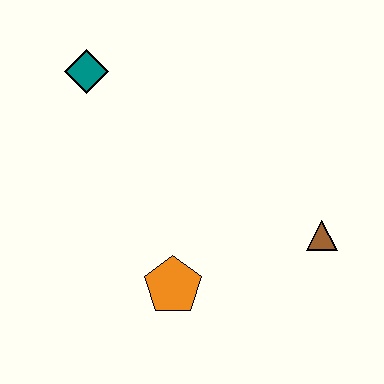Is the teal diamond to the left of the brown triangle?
Yes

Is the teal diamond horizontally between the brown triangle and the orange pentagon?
No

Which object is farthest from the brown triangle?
The teal diamond is farthest from the brown triangle.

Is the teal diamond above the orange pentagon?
Yes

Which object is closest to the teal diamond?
The orange pentagon is closest to the teal diamond.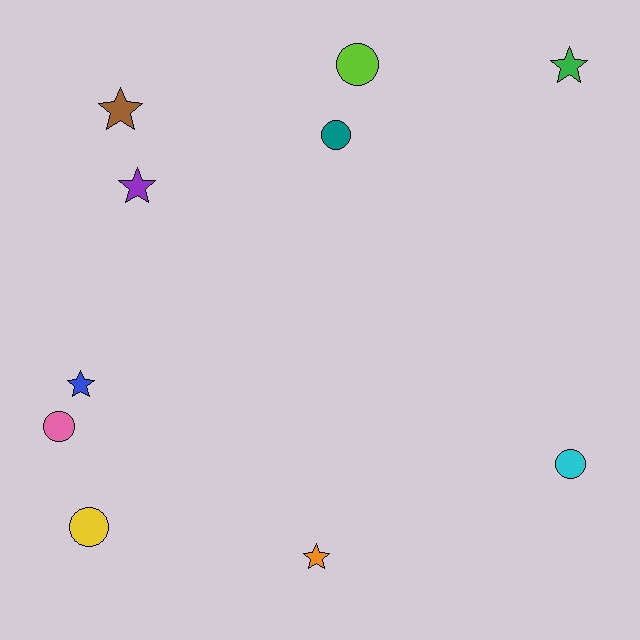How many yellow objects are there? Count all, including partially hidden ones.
There is 1 yellow object.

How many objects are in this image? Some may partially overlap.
There are 10 objects.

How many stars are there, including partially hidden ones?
There are 5 stars.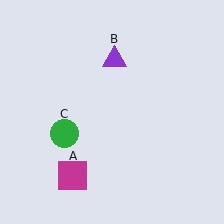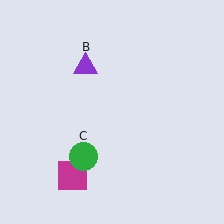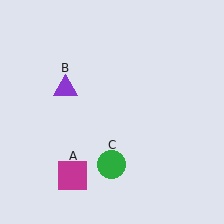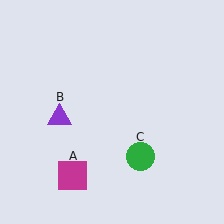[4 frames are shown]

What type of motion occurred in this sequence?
The purple triangle (object B), green circle (object C) rotated counterclockwise around the center of the scene.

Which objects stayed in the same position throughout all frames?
Magenta square (object A) remained stationary.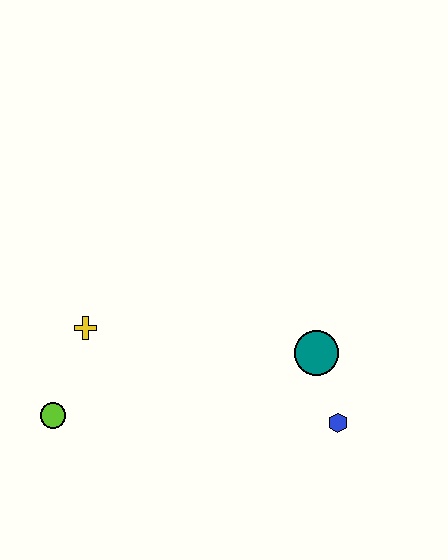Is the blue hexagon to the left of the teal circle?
No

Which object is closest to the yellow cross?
The lime circle is closest to the yellow cross.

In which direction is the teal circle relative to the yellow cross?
The teal circle is to the right of the yellow cross.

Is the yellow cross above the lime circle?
Yes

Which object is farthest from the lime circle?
The blue hexagon is farthest from the lime circle.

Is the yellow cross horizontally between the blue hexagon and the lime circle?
Yes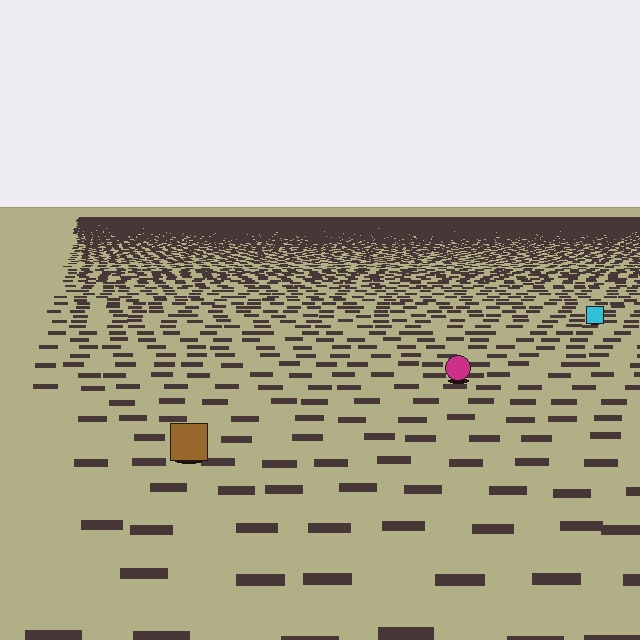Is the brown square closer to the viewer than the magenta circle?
Yes. The brown square is closer — you can tell from the texture gradient: the ground texture is coarser near it.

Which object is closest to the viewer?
The brown square is closest. The texture marks near it are larger and more spread out.